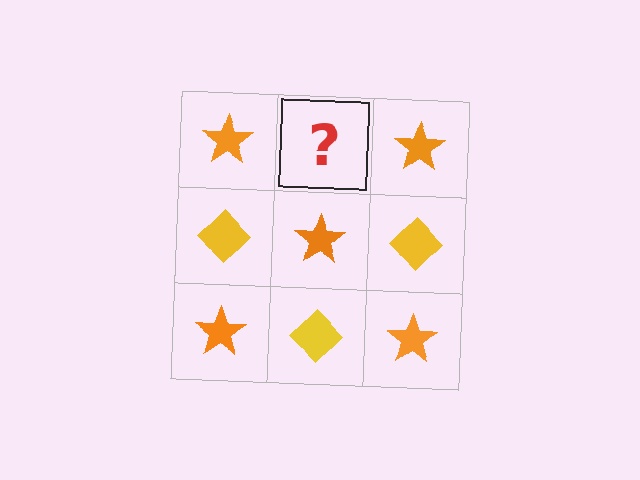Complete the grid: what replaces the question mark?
The question mark should be replaced with a yellow diamond.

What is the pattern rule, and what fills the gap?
The rule is that it alternates orange star and yellow diamond in a checkerboard pattern. The gap should be filled with a yellow diamond.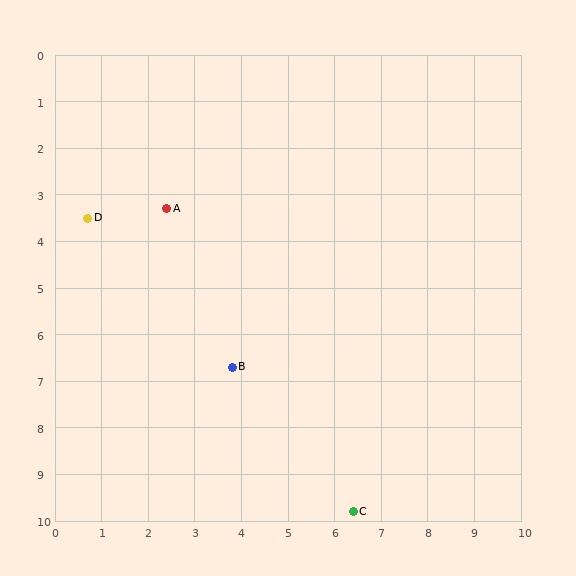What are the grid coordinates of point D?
Point D is at approximately (0.7, 3.5).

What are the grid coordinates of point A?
Point A is at approximately (2.4, 3.3).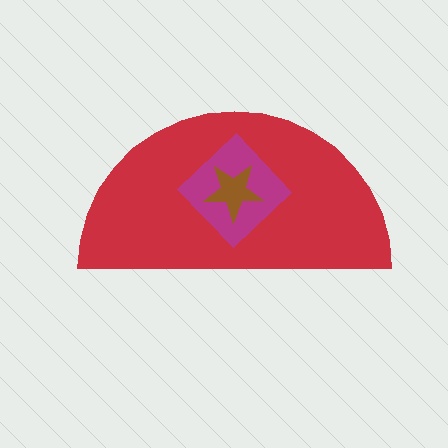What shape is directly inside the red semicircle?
The magenta diamond.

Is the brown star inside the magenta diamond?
Yes.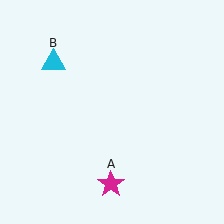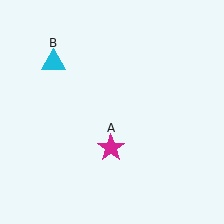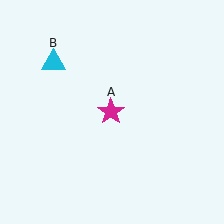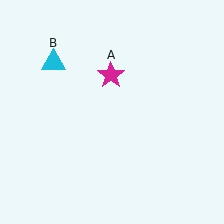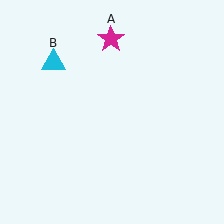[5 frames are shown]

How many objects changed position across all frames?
1 object changed position: magenta star (object A).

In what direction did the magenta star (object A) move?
The magenta star (object A) moved up.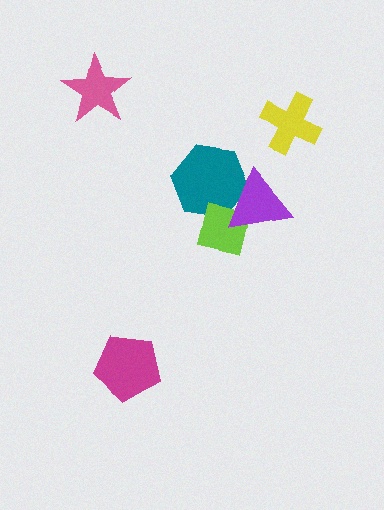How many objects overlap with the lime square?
2 objects overlap with the lime square.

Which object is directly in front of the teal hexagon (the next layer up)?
The lime square is directly in front of the teal hexagon.